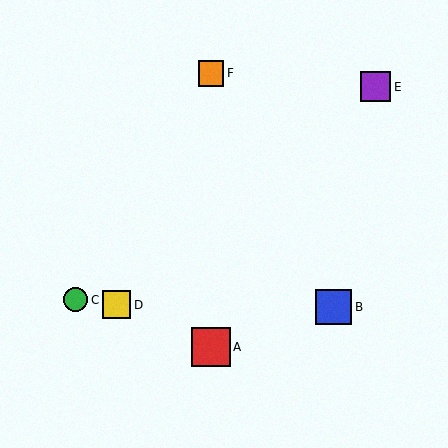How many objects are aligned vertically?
2 objects (A, F) are aligned vertically.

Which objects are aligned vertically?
Objects A, F are aligned vertically.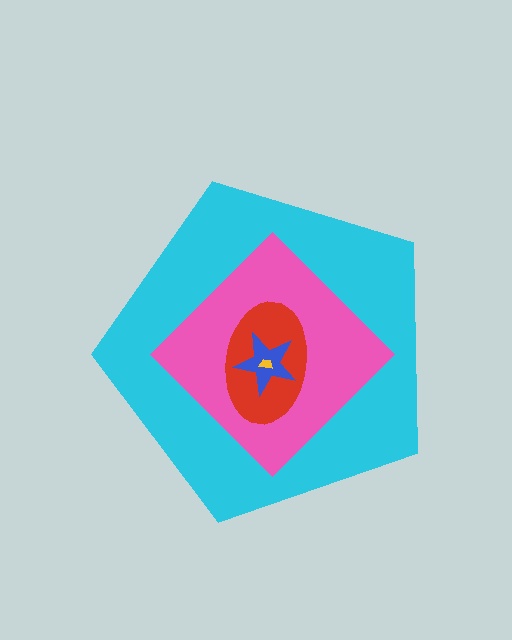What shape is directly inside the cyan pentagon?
The pink diamond.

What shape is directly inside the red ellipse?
The blue star.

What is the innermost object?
The yellow trapezoid.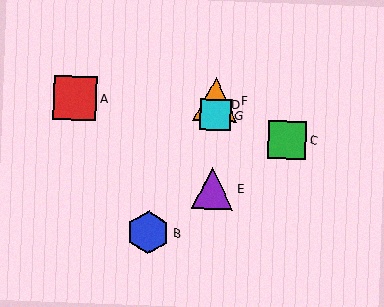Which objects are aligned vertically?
Objects D, E, F, G are aligned vertically.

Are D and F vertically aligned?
Yes, both are at x≈216.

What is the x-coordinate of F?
Object F is at x≈216.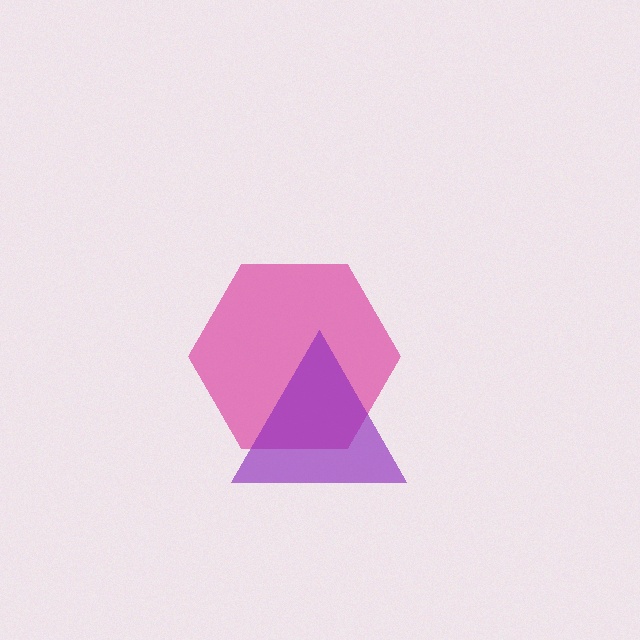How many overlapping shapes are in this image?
There are 2 overlapping shapes in the image.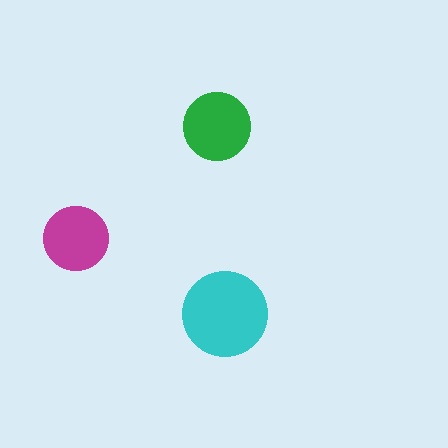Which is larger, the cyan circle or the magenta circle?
The cyan one.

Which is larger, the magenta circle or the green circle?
The green one.